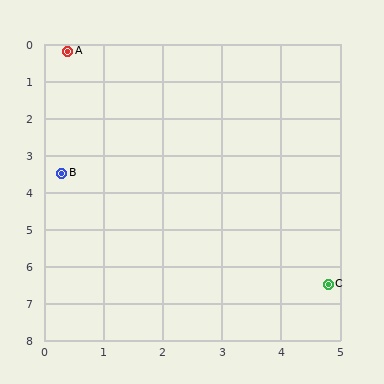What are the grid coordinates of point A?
Point A is at approximately (0.4, 0.2).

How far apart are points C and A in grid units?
Points C and A are about 7.7 grid units apart.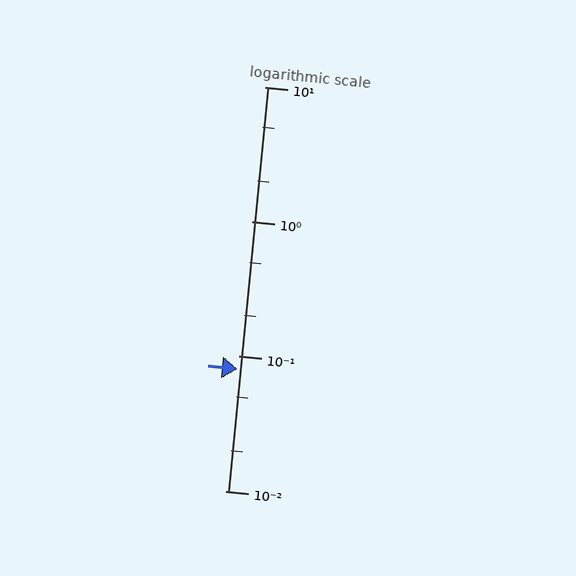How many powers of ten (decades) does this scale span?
The scale spans 3 decades, from 0.01 to 10.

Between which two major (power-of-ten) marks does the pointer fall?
The pointer is between 0.01 and 0.1.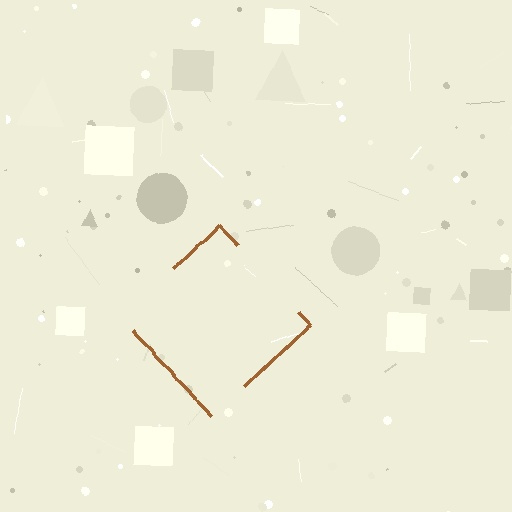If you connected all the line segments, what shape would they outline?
They would outline a diamond.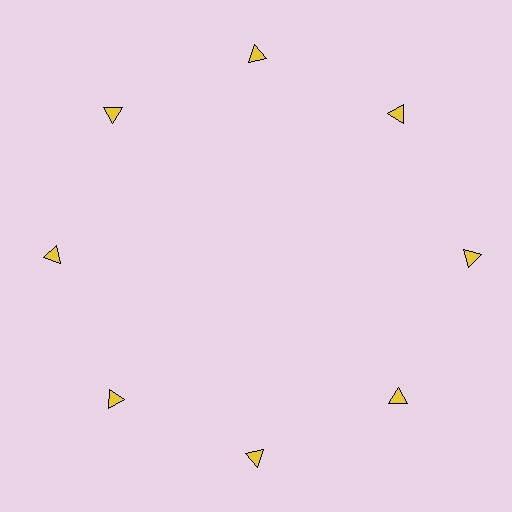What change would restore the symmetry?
The symmetry would be restored by moving it inward, back onto the ring so that all 8 triangles sit at equal angles and equal distance from the center.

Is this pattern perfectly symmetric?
No. The 8 yellow triangles are arranged in a ring, but one element near the 3 o'clock position is pushed outward from the center, breaking the 8-fold rotational symmetry.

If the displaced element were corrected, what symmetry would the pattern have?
It would have 8-fold rotational symmetry — the pattern would map onto itself every 45 degrees.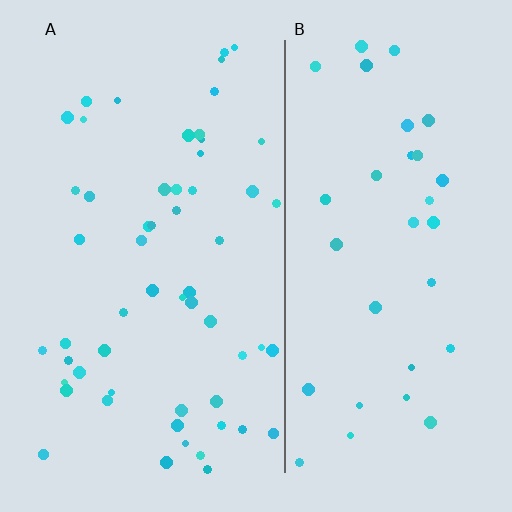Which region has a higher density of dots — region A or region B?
A (the left).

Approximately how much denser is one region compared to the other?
Approximately 1.7× — region A over region B.